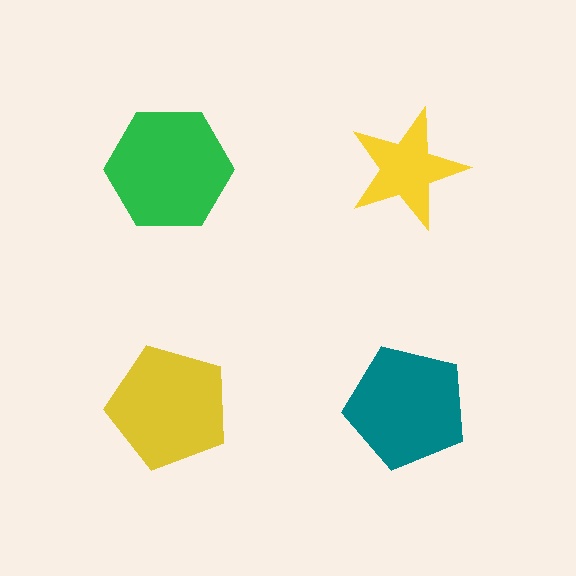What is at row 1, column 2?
A yellow star.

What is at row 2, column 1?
A yellow pentagon.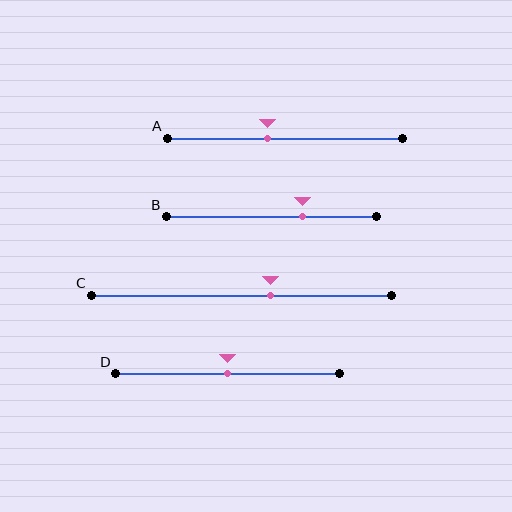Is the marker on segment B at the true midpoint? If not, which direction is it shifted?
No, the marker on segment B is shifted to the right by about 15% of the segment length.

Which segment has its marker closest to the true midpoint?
Segment D has its marker closest to the true midpoint.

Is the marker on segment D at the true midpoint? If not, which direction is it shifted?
Yes, the marker on segment D is at the true midpoint.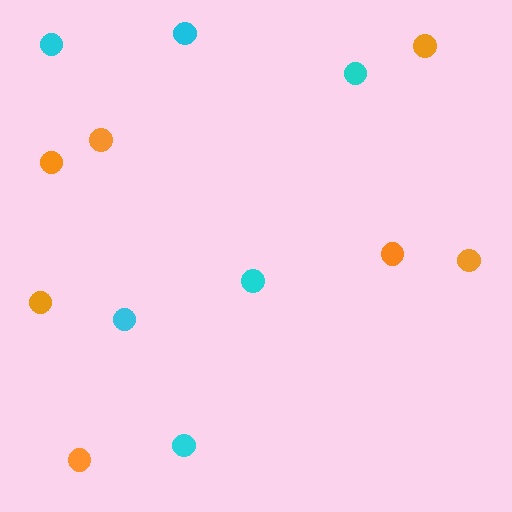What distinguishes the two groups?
There are 2 groups: one group of orange circles (7) and one group of cyan circles (6).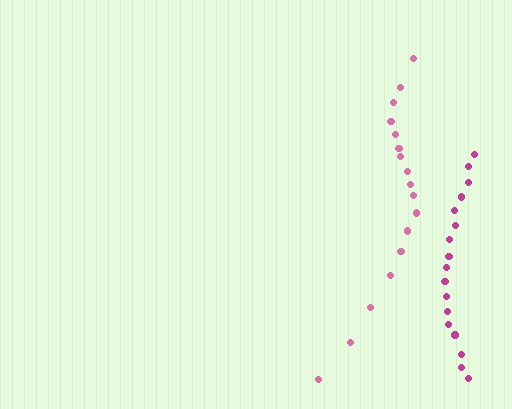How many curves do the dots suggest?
There are 2 distinct paths.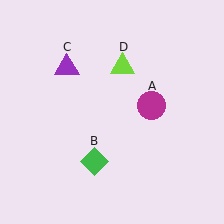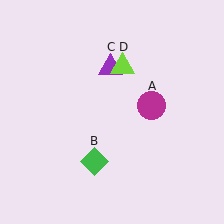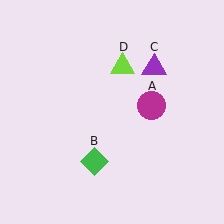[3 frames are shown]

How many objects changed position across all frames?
1 object changed position: purple triangle (object C).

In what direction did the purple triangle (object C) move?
The purple triangle (object C) moved right.